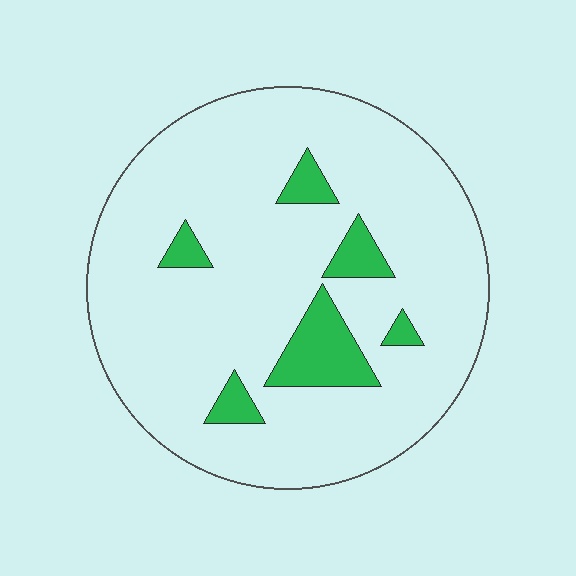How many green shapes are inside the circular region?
6.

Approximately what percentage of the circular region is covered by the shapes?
Approximately 10%.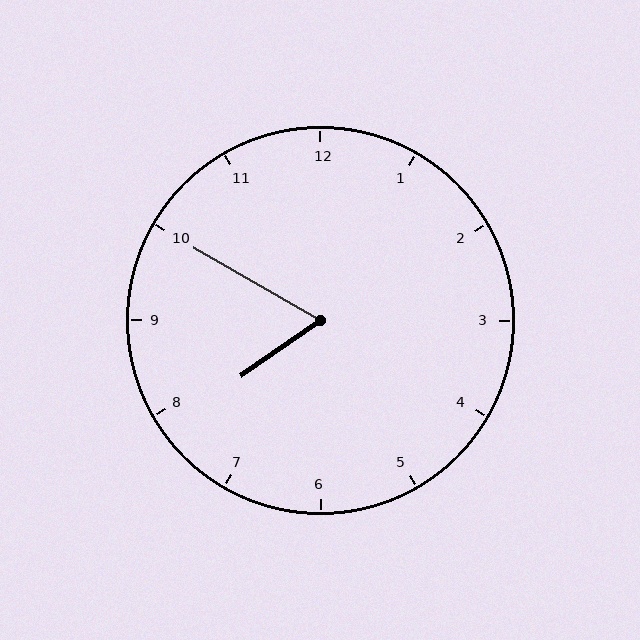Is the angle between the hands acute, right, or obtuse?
It is acute.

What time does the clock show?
7:50.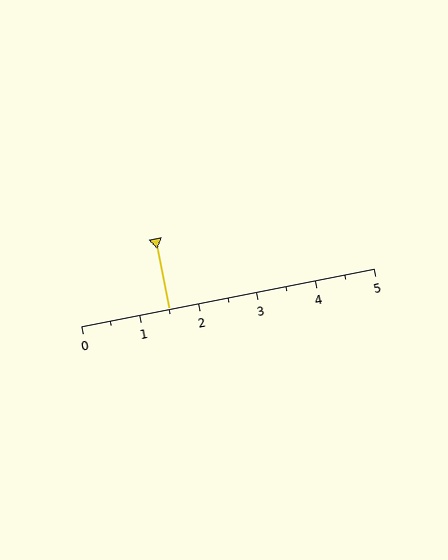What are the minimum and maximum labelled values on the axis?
The axis runs from 0 to 5.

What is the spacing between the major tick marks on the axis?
The major ticks are spaced 1 apart.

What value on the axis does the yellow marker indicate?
The marker indicates approximately 1.5.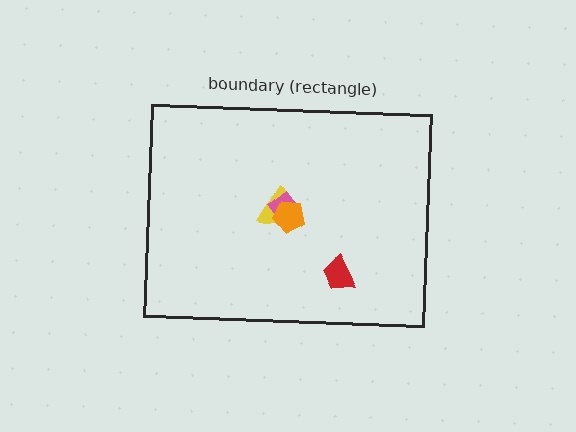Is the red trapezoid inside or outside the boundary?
Inside.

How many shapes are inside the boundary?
4 inside, 0 outside.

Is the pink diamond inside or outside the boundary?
Inside.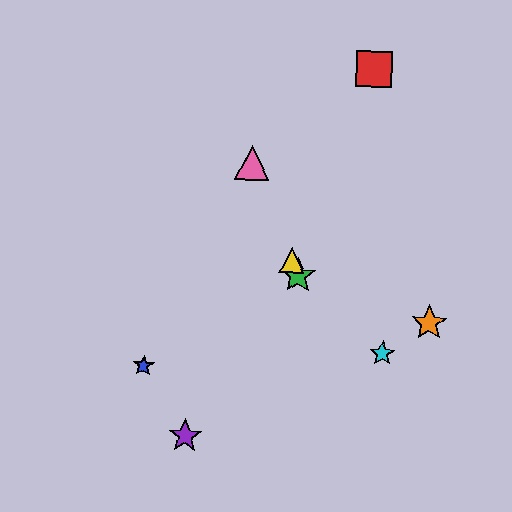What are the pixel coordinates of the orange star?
The orange star is at (429, 323).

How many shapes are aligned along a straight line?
3 shapes (the green star, the yellow triangle, the pink triangle) are aligned along a straight line.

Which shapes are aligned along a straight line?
The green star, the yellow triangle, the pink triangle are aligned along a straight line.